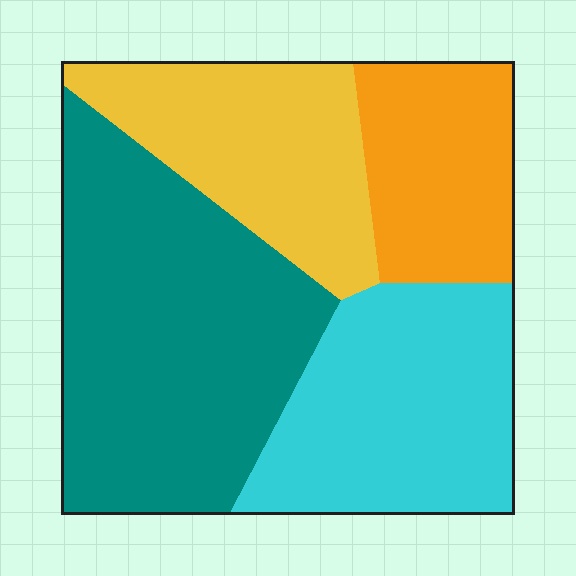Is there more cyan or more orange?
Cyan.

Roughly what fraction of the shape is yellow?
Yellow covers around 20% of the shape.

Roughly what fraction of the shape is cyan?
Cyan takes up about one quarter (1/4) of the shape.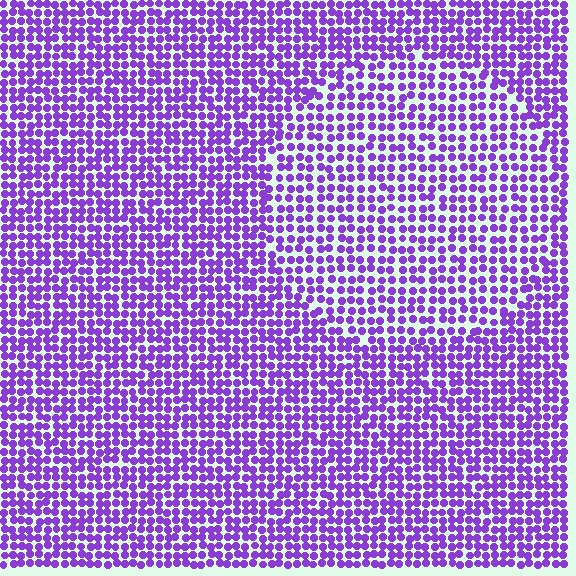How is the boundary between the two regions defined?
The boundary is defined by a change in element density (approximately 1.4x ratio). All elements are the same color, size, and shape.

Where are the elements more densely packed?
The elements are more densely packed outside the circle boundary.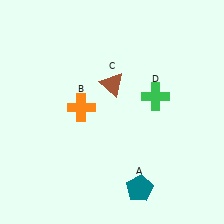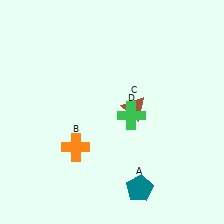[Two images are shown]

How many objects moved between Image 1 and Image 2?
3 objects moved between the two images.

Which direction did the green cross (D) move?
The green cross (D) moved left.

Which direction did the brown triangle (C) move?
The brown triangle (C) moved down.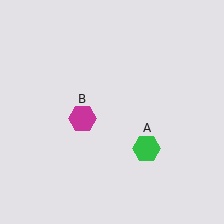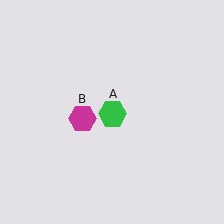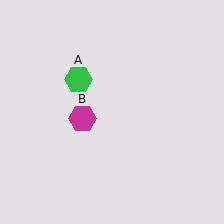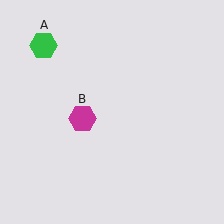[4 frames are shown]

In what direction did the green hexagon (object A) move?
The green hexagon (object A) moved up and to the left.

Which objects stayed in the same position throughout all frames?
Magenta hexagon (object B) remained stationary.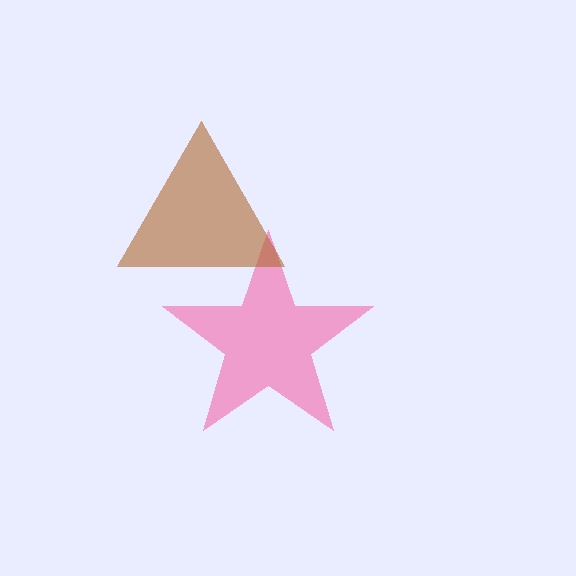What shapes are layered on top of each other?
The layered shapes are: a pink star, a brown triangle.